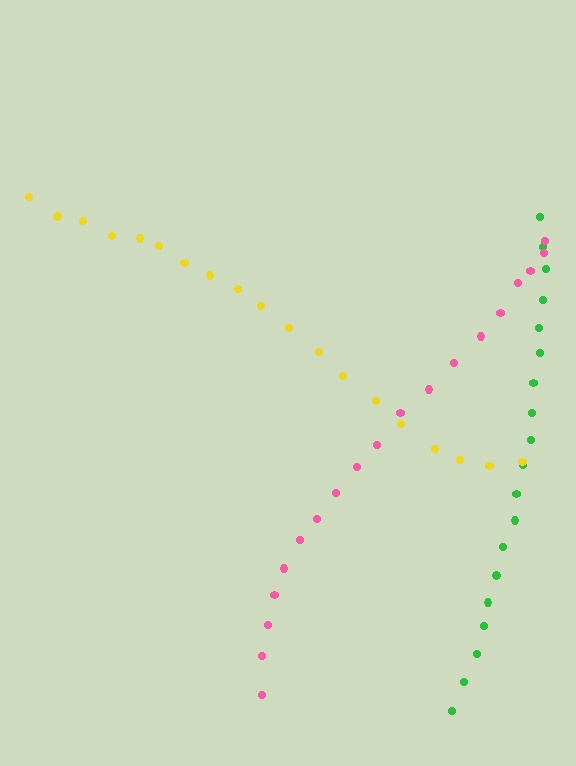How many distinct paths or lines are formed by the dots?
There are 3 distinct paths.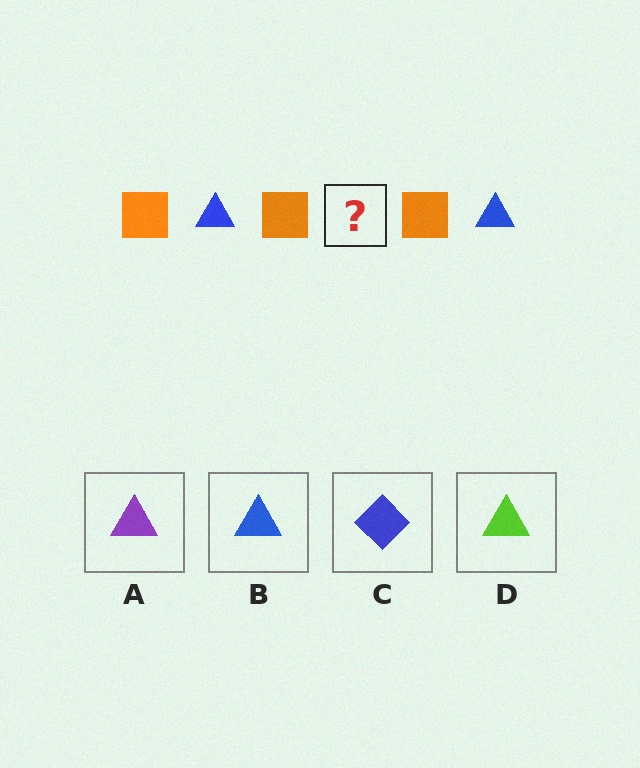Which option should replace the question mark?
Option B.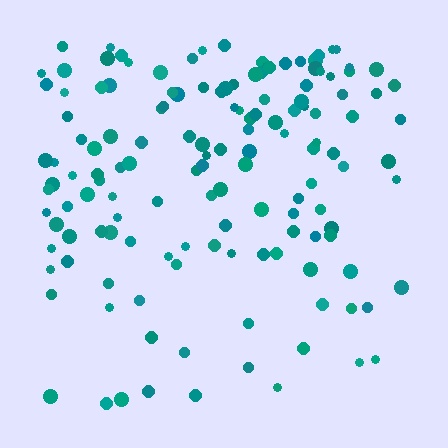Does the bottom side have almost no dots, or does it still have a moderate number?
Still a moderate number, just noticeably fewer than the top.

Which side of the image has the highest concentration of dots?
The top.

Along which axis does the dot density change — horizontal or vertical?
Vertical.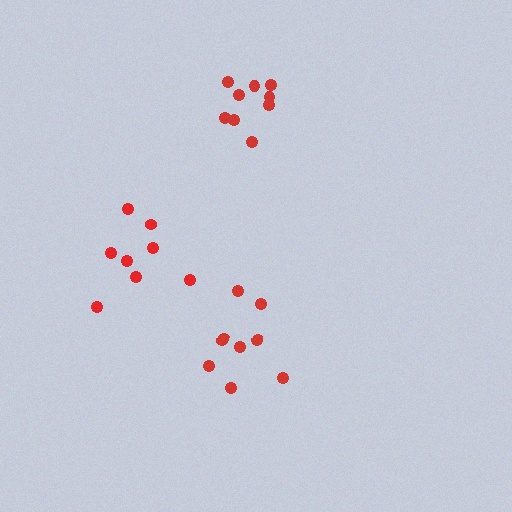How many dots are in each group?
Group 1: 9 dots, Group 2: 9 dots, Group 3: 8 dots (26 total).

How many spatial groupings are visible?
There are 3 spatial groupings.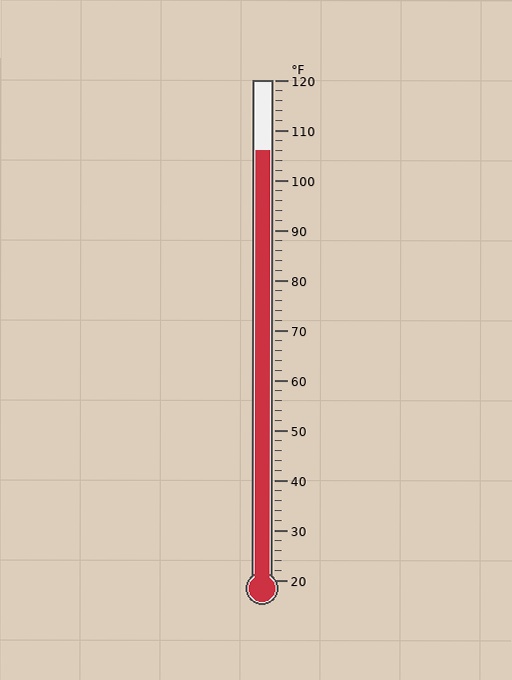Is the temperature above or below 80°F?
The temperature is above 80°F.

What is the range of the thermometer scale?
The thermometer scale ranges from 20°F to 120°F.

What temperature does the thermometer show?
The thermometer shows approximately 106°F.